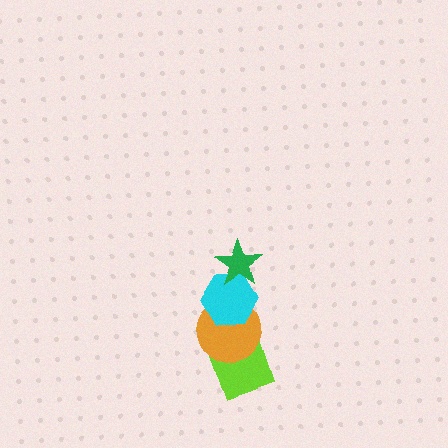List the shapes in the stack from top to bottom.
From top to bottom: the green star, the cyan hexagon, the orange circle, the lime diamond.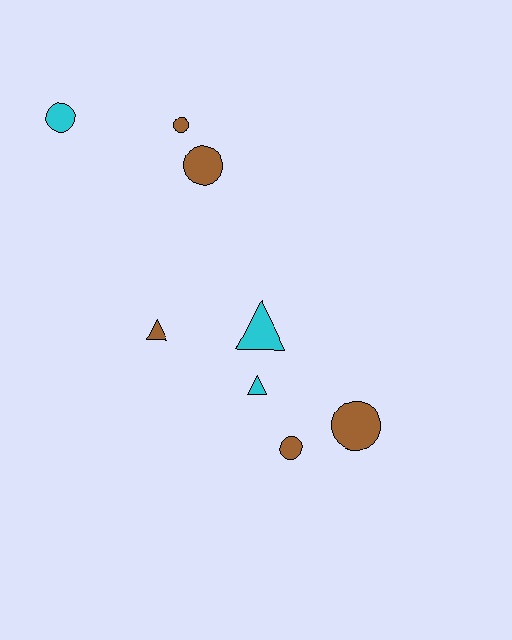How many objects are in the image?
There are 8 objects.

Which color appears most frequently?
Brown, with 5 objects.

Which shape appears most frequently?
Circle, with 5 objects.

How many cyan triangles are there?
There are 2 cyan triangles.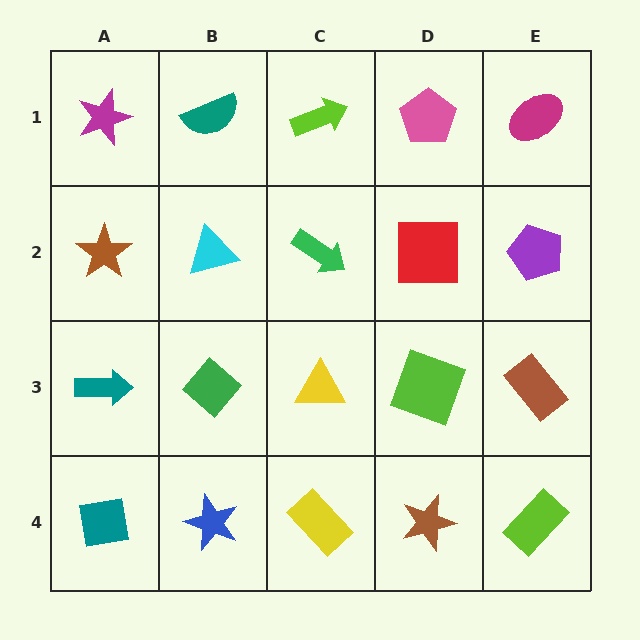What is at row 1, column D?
A pink pentagon.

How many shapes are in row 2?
5 shapes.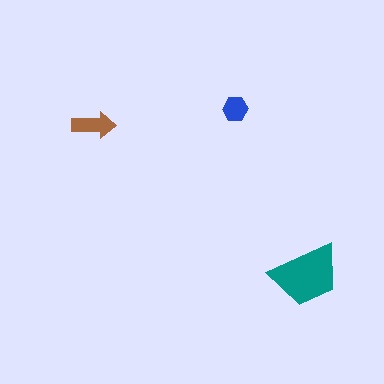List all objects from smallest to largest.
The blue hexagon, the brown arrow, the teal trapezoid.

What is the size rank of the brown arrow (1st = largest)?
2nd.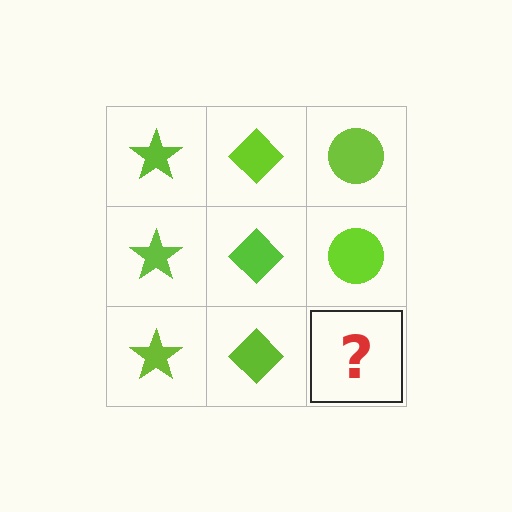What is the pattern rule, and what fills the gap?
The rule is that each column has a consistent shape. The gap should be filled with a lime circle.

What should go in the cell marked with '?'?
The missing cell should contain a lime circle.